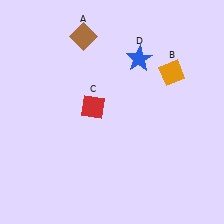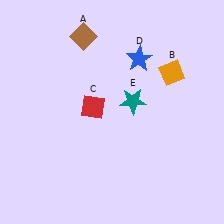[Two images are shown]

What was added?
A teal star (E) was added in Image 2.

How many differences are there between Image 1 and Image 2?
There is 1 difference between the two images.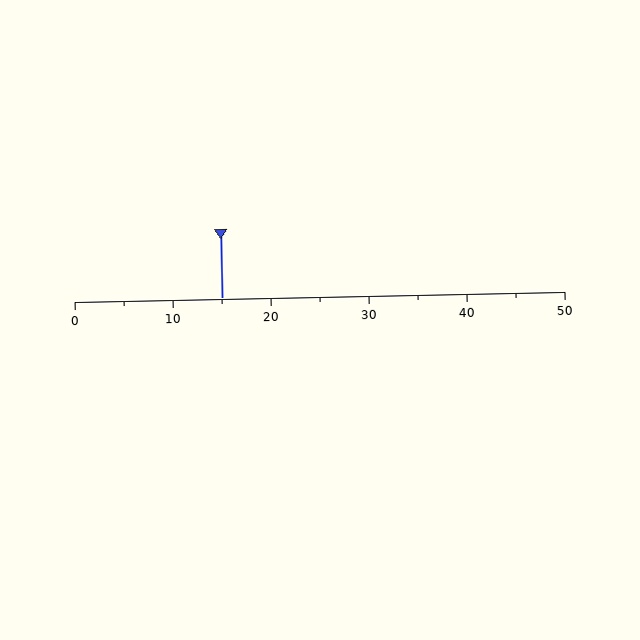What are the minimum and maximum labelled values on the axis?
The axis runs from 0 to 50.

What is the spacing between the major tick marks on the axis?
The major ticks are spaced 10 apart.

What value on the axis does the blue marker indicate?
The marker indicates approximately 15.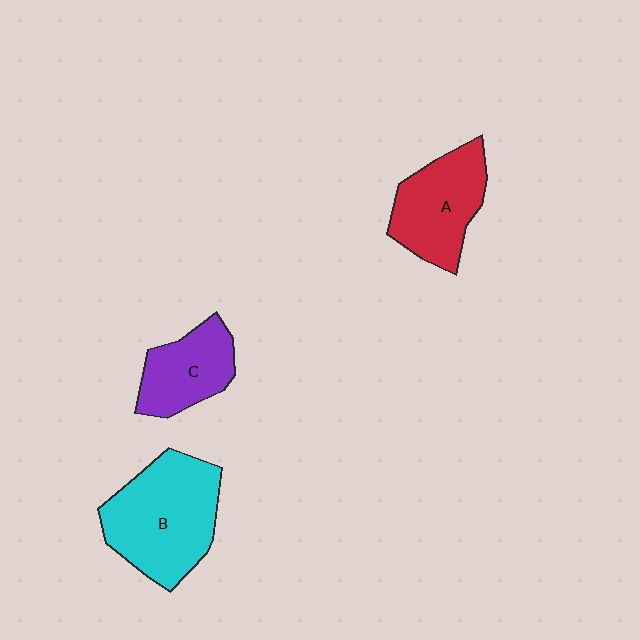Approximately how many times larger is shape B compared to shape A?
Approximately 1.4 times.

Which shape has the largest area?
Shape B (cyan).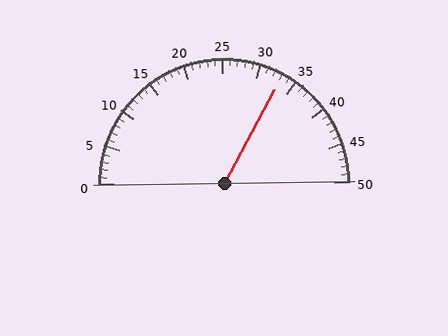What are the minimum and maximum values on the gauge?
The gauge ranges from 0 to 50.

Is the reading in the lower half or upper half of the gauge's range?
The reading is in the upper half of the range (0 to 50).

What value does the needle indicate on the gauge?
The needle indicates approximately 33.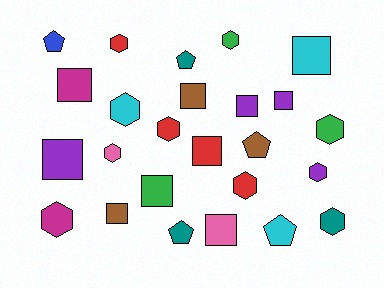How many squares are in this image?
There are 10 squares.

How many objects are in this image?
There are 25 objects.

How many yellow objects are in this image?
There are no yellow objects.